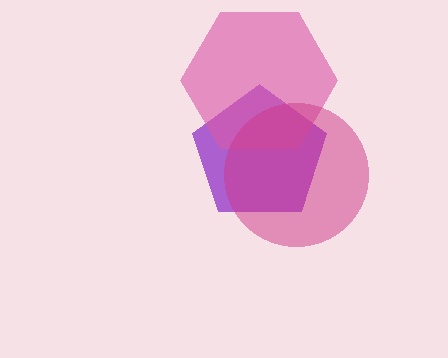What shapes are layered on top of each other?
The layered shapes are: a purple pentagon, a pink hexagon, a magenta circle.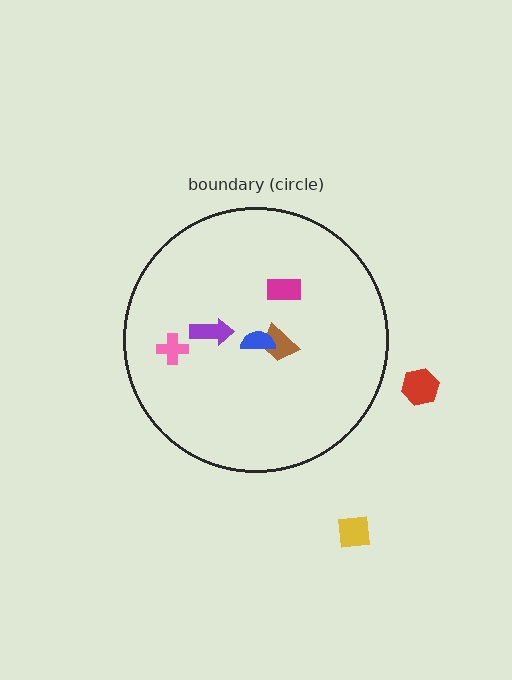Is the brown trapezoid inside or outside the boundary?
Inside.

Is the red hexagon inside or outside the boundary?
Outside.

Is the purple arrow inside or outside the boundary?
Inside.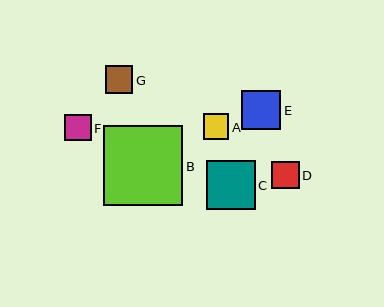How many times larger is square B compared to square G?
Square B is approximately 2.9 times the size of square G.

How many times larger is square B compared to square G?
Square B is approximately 2.9 times the size of square G.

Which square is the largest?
Square B is the largest with a size of approximately 80 pixels.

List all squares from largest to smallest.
From largest to smallest: B, C, E, G, D, F, A.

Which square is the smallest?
Square A is the smallest with a size of approximately 26 pixels.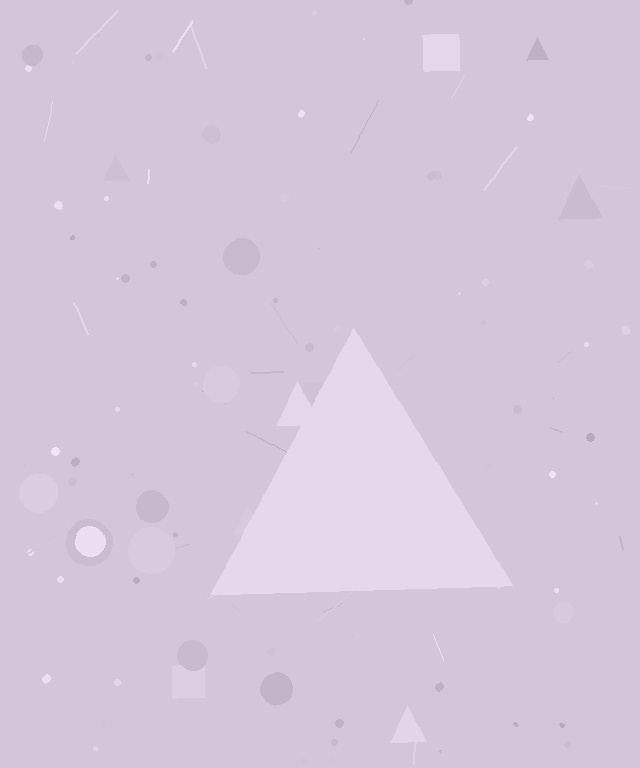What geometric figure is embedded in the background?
A triangle is embedded in the background.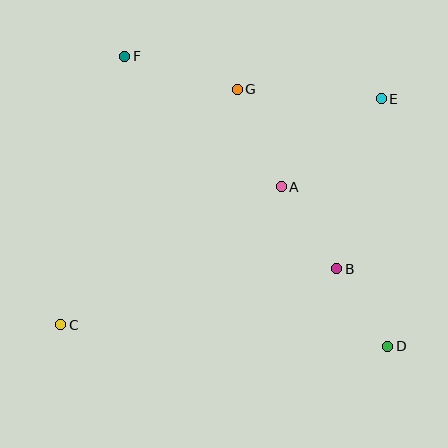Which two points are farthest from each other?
Points C and E are farthest from each other.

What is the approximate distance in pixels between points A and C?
The distance between A and C is approximately 260 pixels.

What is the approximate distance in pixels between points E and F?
The distance between E and F is approximately 260 pixels.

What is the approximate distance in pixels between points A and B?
The distance between A and B is approximately 99 pixels.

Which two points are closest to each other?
Points B and D are closest to each other.